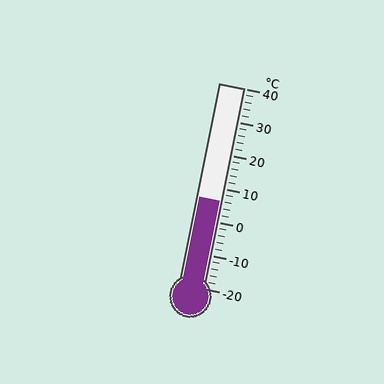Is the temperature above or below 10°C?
The temperature is below 10°C.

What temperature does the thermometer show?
The thermometer shows approximately 6°C.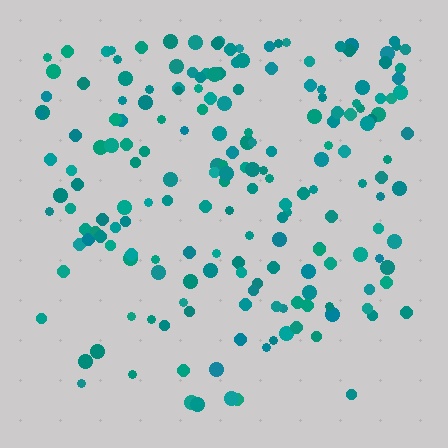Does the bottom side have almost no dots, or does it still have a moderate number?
Still a moderate number, just noticeably fewer than the top.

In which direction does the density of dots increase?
From bottom to top, with the top side densest.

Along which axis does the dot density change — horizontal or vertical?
Vertical.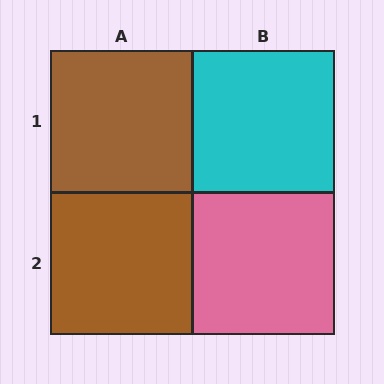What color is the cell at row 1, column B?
Cyan.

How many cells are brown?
2 cells are brown.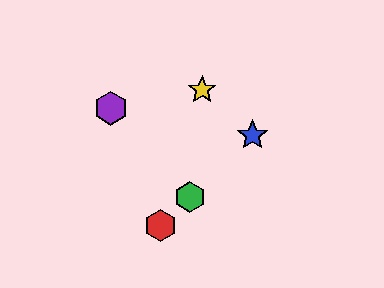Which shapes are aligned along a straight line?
The red hexagon, the blue star, the green hexagon are aligned along a straight line.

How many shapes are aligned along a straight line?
3 shapes (the red hexagon, the blue star, the green hexagon) are aligned along a straight line.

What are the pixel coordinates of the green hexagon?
The green hexagon is at (190, 197).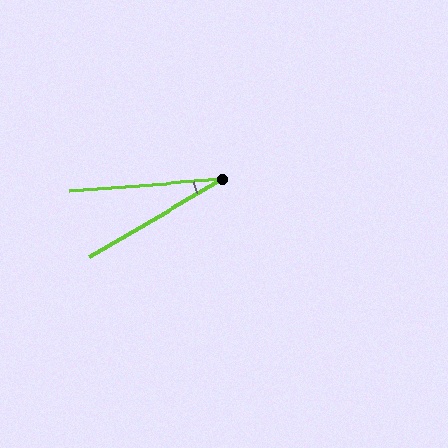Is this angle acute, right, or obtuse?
It is acute.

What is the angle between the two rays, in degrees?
Approximately 26 degrees.